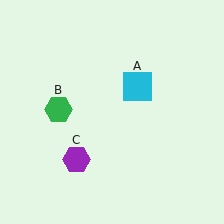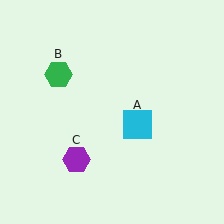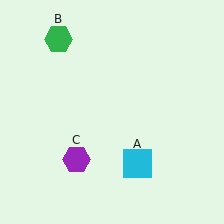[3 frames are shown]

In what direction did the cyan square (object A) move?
The cyan square (object A) moved down.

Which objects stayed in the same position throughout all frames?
Purple hexagon (object C) remained stationary.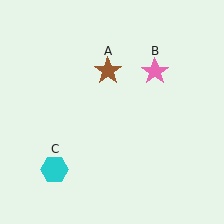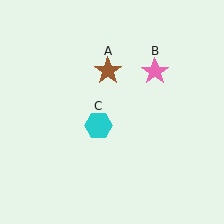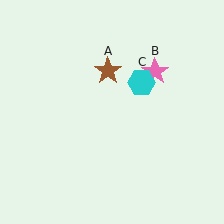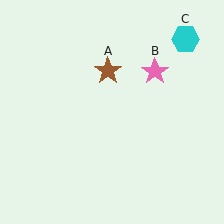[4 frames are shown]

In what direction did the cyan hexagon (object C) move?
The cyan hexagon (object C) moved up and to the right.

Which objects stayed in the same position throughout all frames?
Brown star (object A) and pink star (object B) remained stationary.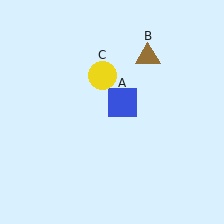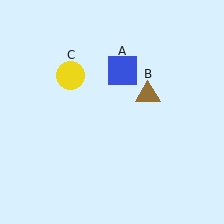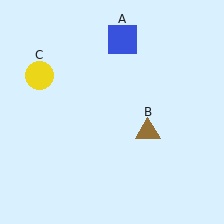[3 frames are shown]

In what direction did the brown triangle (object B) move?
The brown triangle (object B) moved down.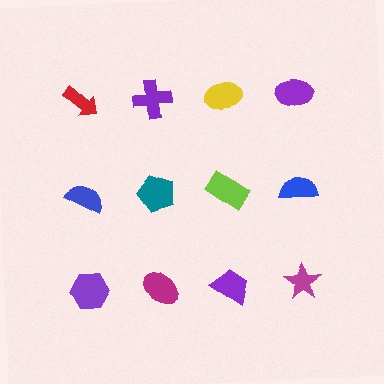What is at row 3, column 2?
A magenta ellipse.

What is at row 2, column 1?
A blue semicircle.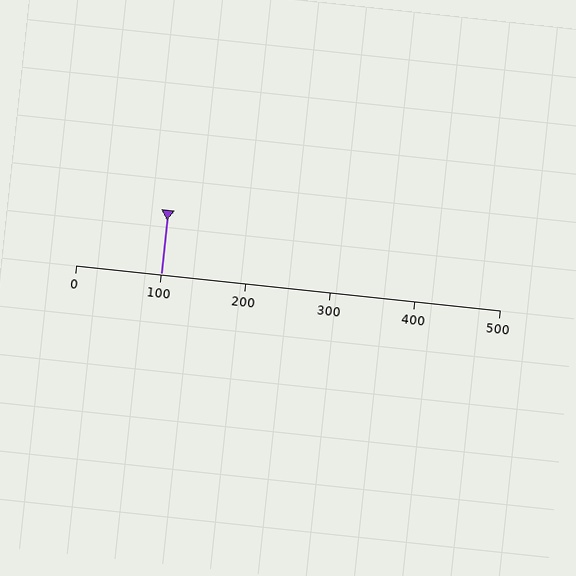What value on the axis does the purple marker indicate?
The marker indicates approximately 100.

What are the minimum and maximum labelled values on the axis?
The axis runs from 0 to 500.